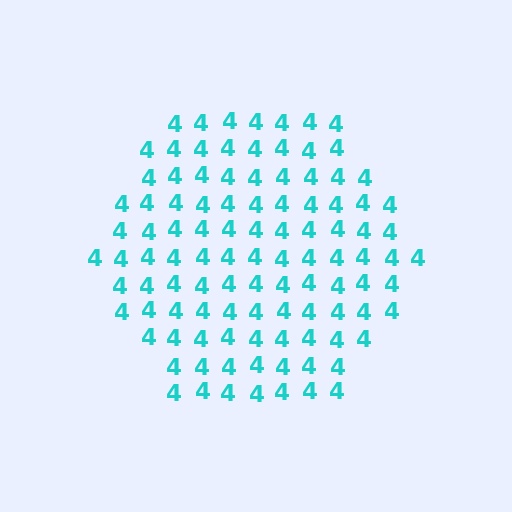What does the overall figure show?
The overall figure shows a hexagon.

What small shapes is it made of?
It is made of small digit 4's.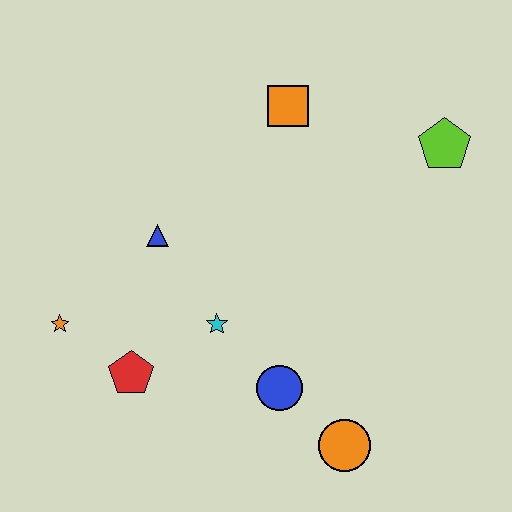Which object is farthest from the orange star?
The lime pentagon is farthest from the orange star.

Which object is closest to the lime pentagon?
The orange square is closest to the lime pentagon.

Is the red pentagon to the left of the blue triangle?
Yes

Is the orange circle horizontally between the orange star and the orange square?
No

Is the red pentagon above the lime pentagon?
No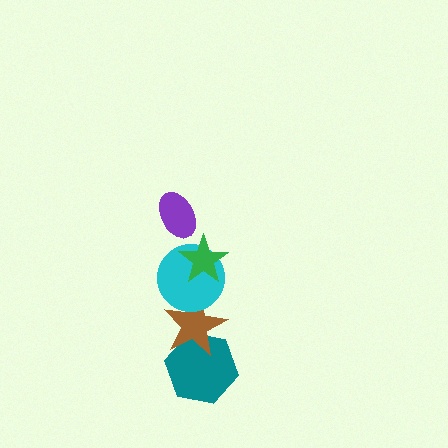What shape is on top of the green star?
The purple ellipse is on top of the green star.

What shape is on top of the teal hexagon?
The brown star is on top of the teal hexagon.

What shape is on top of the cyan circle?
The green star is on top of the cyan circle.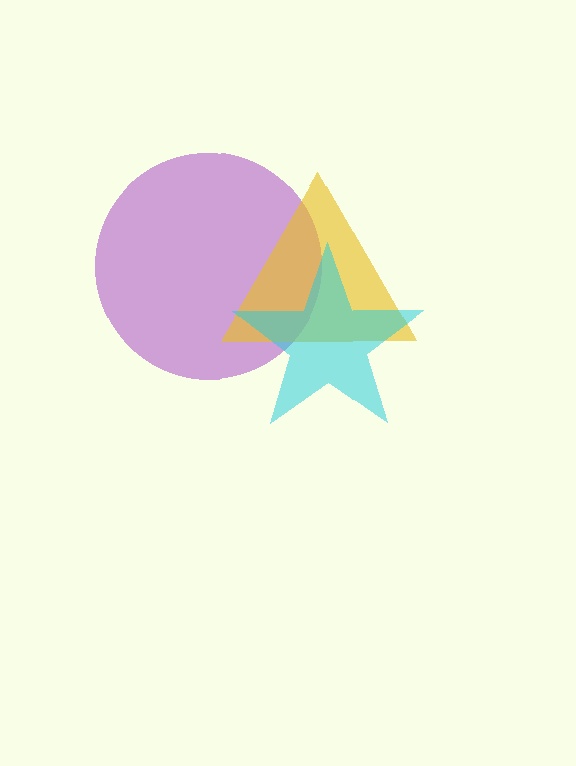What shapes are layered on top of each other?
The layered shapes are: a purple circle, a yellow triangle, a cyan star.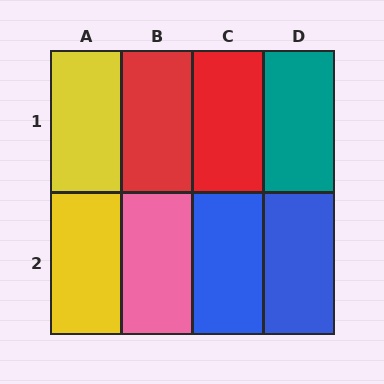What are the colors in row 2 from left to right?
Yellow, pink, blue, blue.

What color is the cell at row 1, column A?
Yellow.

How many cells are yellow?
2 cells are yellow.